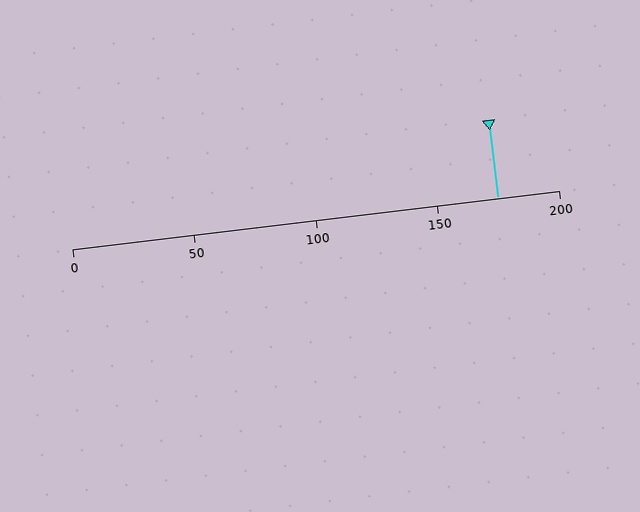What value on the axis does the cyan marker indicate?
The marker indicates approximately 175.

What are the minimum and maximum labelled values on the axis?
The axis runs from 0 to 200.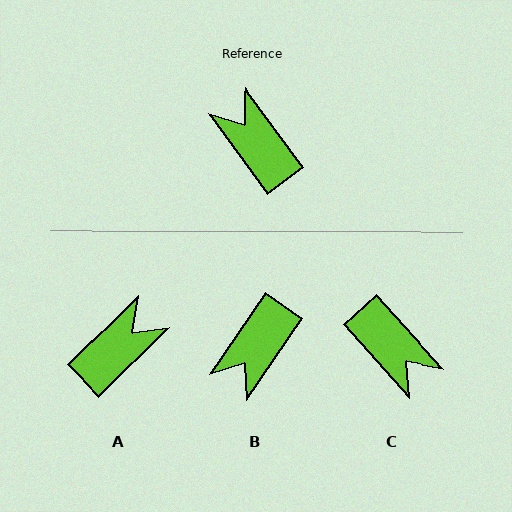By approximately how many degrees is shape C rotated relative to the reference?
Approximately 174 degrees clockwise.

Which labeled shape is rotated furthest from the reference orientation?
C, about 174 degrees away.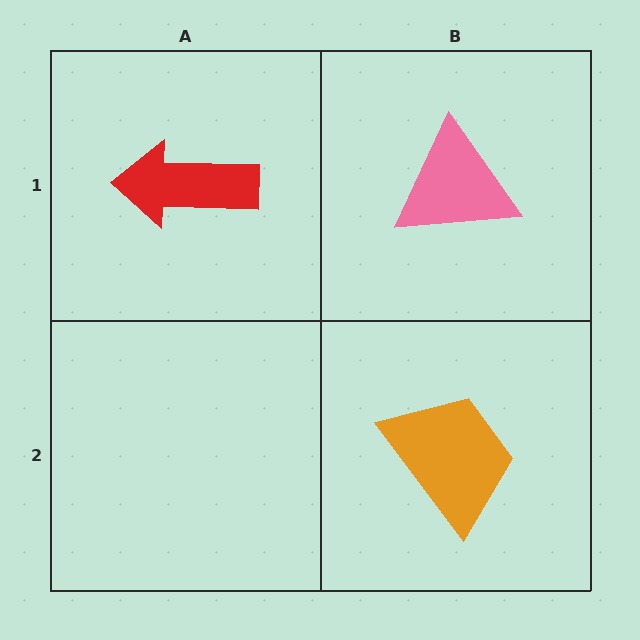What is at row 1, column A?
A red arrow.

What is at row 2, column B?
An orange trapezoid.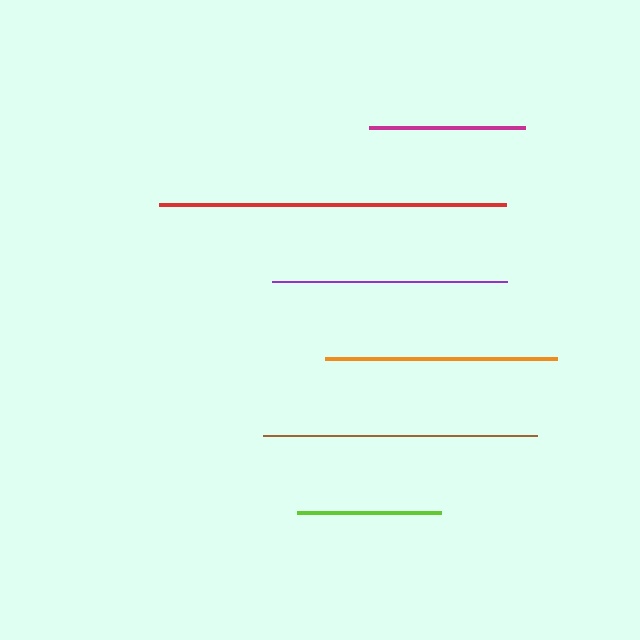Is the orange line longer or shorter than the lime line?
The orange line is longer than the lime line.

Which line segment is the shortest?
The lime line is the shortest at approximately 144 pixels.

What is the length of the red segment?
The red segment is approximately 347 pixels long.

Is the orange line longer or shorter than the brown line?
The brown line is longer than the orange line.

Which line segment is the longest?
The red line is the longest at approximately 347 pixels.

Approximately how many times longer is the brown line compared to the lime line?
The brown line is approximately 1.9 times the length of the lime line.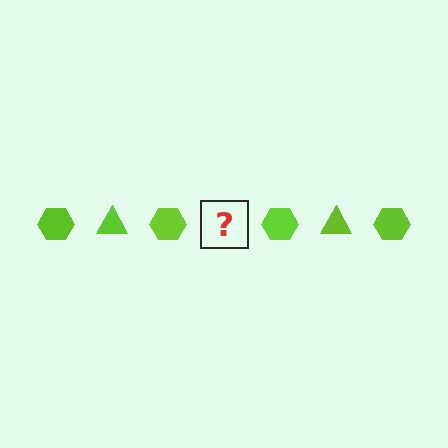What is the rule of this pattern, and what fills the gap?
The rule is that the pattern cycles through hexagon, triangle shapes in lime. The gap should be filled with a lime triangle.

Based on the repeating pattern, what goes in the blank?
The blank should be a lime triangle.